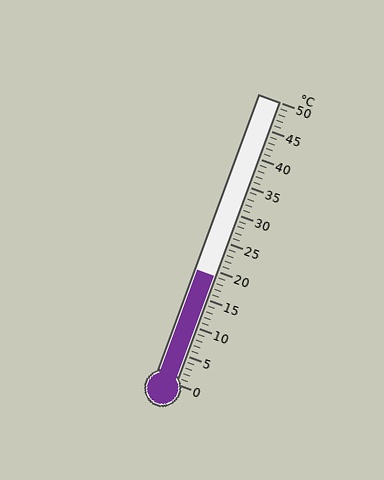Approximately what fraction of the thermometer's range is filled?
The thermometer is filled to approximately 40% of its range.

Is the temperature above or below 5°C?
The temperature is above 5°C.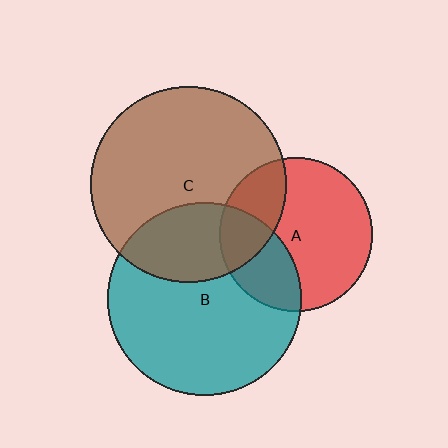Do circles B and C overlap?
Yes.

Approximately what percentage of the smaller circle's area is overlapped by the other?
Approximately 30%.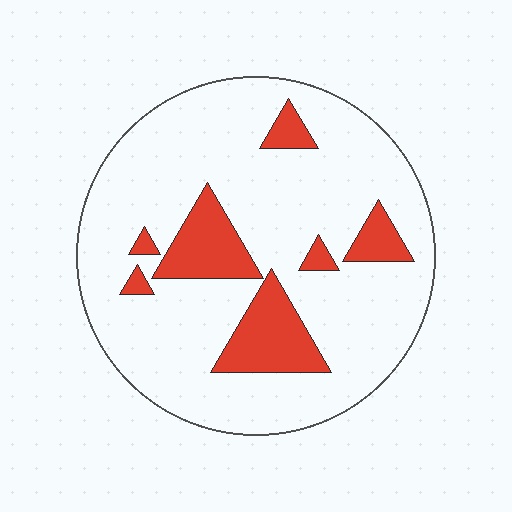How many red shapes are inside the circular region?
7.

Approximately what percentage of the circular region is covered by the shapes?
Approximately 15%.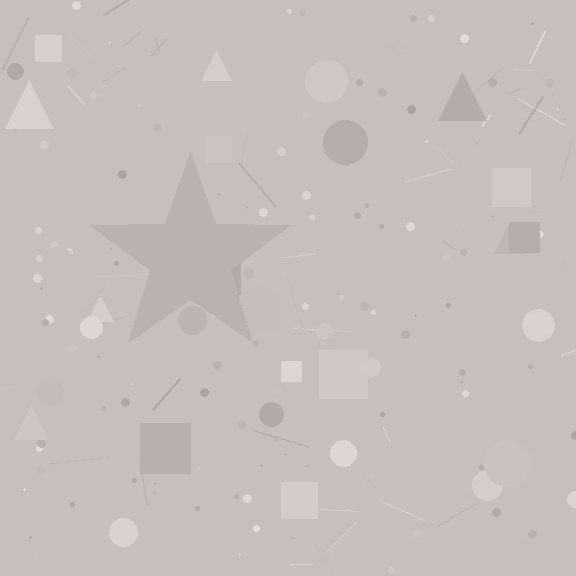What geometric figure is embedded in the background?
A star is embedded in the background.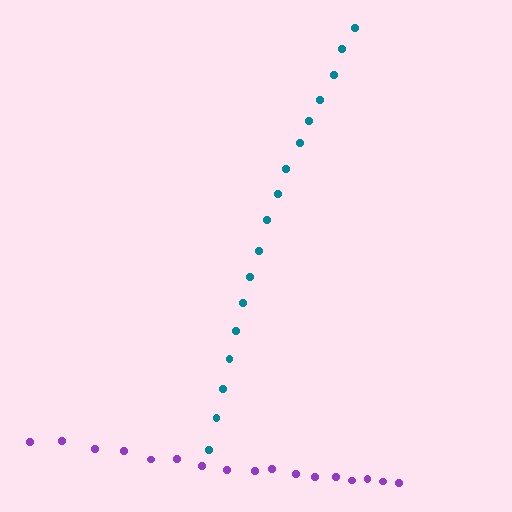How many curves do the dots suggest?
There are 2 distinct paths.